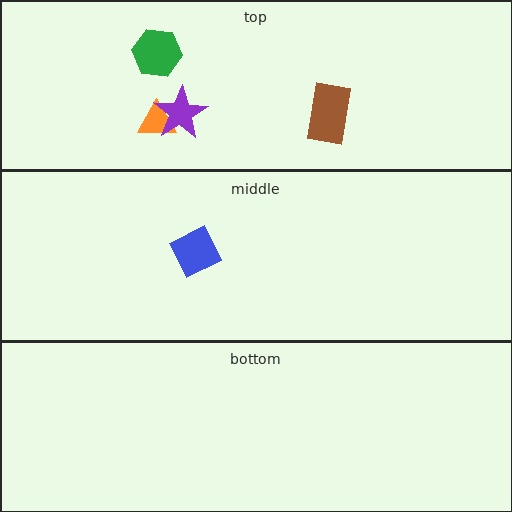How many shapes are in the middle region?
1.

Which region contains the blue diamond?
The middle region.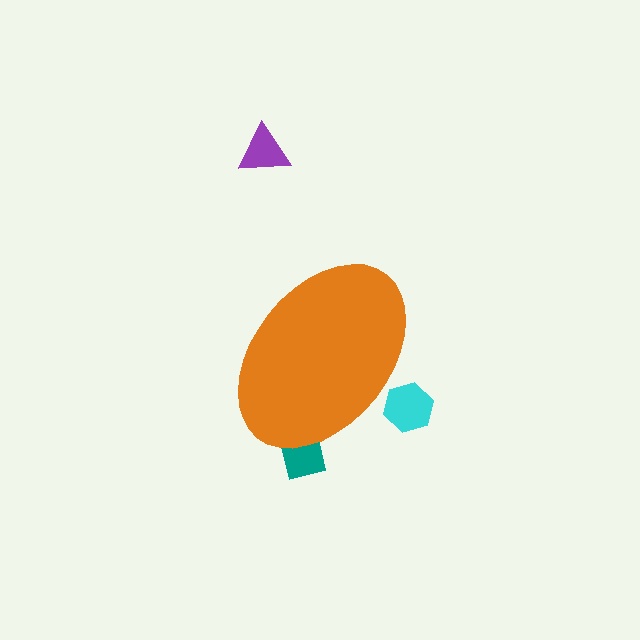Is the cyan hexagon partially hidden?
Yes, the cyan hexagon is partially hidden behind the orange ellipse.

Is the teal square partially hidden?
Yes, the teal square is partially hidden behind the orange ellipse.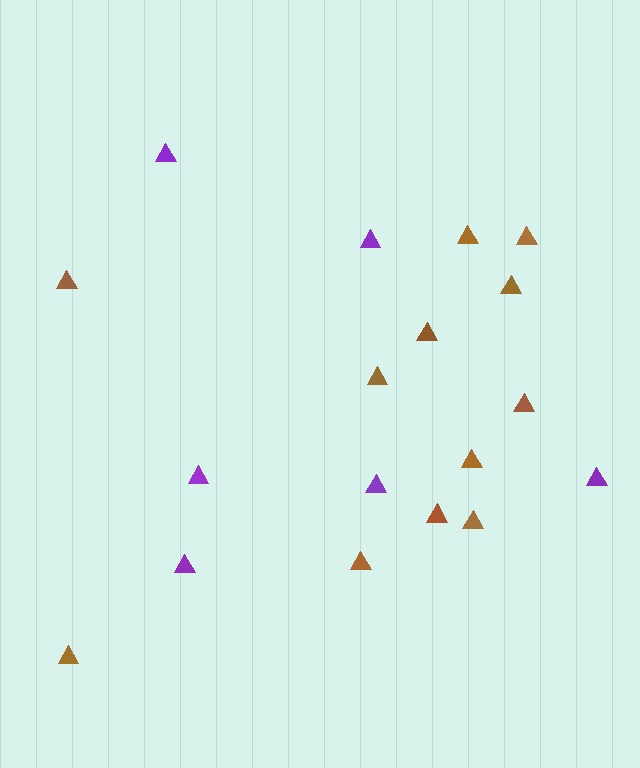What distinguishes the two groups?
There are 2 groups: one group of purple triangles (6) and one group of brown triangles (12).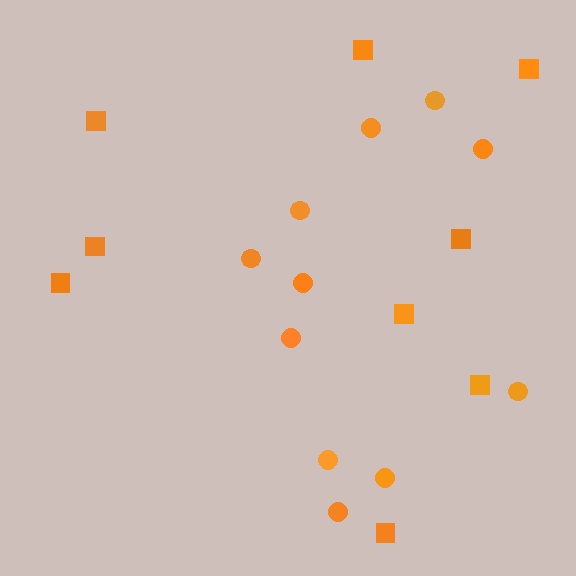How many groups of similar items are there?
There are 2 groups: one group of squares (9) and one group of circles (11).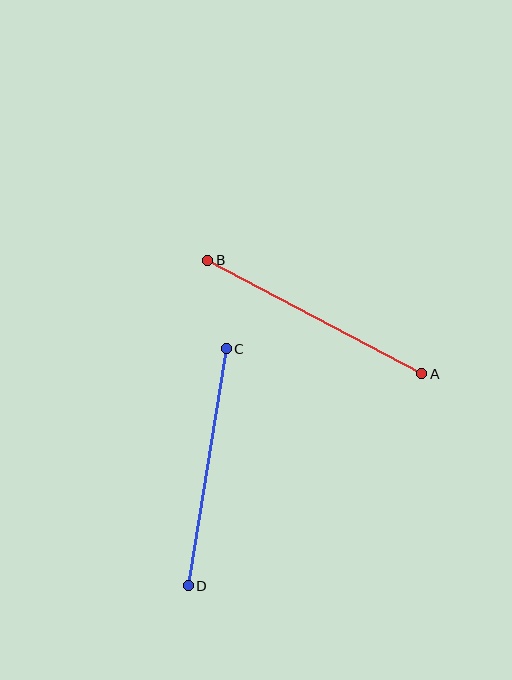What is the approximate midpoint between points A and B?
The midpoint is at approximately (315, 317) pixels.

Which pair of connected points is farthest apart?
Points A and B are farthest apart.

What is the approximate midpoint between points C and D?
The midpoint is at approximately (207, 467) pixels.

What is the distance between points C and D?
The distance is approximately 240 pixels.